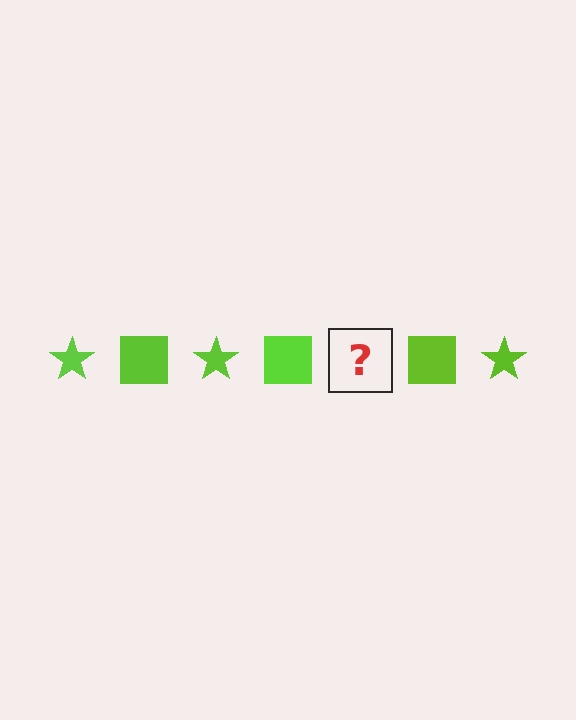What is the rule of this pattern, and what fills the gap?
The rule is that the pattern cycles through star, square shapes in lime. The gap should be filled with a lime star.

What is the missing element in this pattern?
The missing element is a lime star.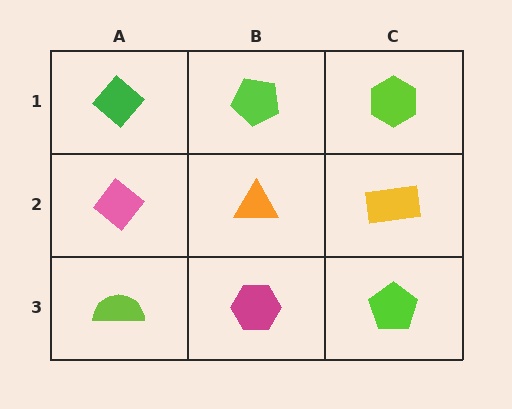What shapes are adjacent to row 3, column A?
A pink diamond (row 2, column A), a magenta hexagon (row 3, column B).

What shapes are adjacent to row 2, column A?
A green diamond (row 1, column A), a lime semicircle (row 3, column A), an orange triangle (row 2, column B).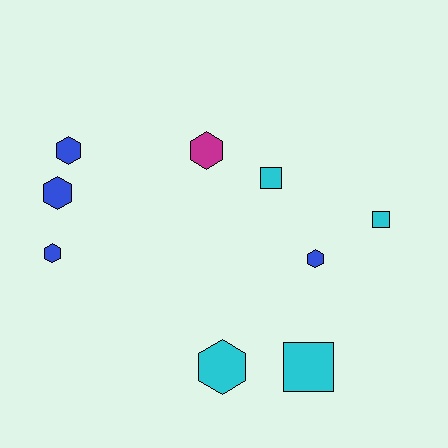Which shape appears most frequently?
Hexagon, with 6 objects.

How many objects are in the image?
There are 9 objects.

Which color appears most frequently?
Cyan, with 4 objects.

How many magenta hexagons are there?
There is 1 magenta hexagon.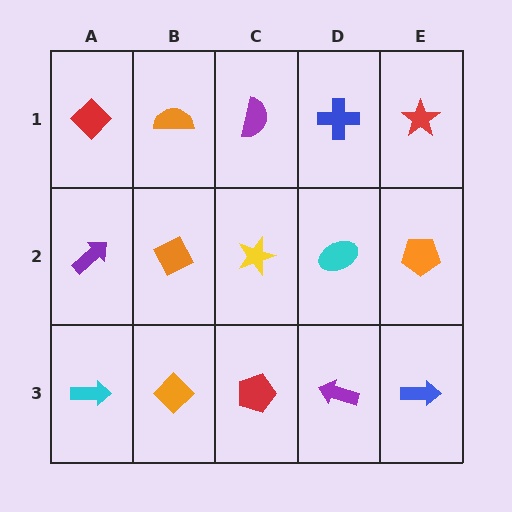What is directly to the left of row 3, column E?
A purple arrow.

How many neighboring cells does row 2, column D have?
4.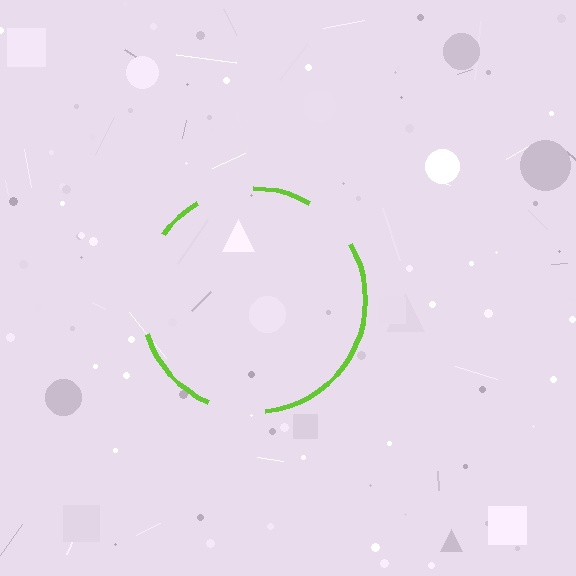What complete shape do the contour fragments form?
The contour fragments form a circle.